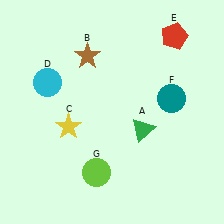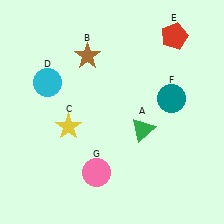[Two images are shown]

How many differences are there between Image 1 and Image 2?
There is 1 difference between the two images.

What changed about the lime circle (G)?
In Image 1, G is lime. In Image 2, it changed to pink.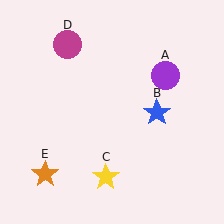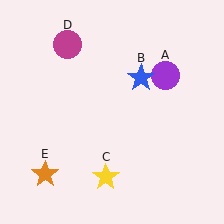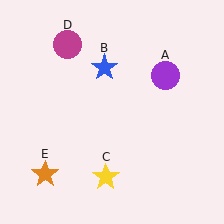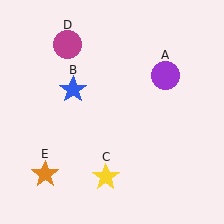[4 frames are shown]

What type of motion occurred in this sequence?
The blue star (object B) rotated counterclockwise around the center of the scene.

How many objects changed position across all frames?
1 object changed position: blue star (object B).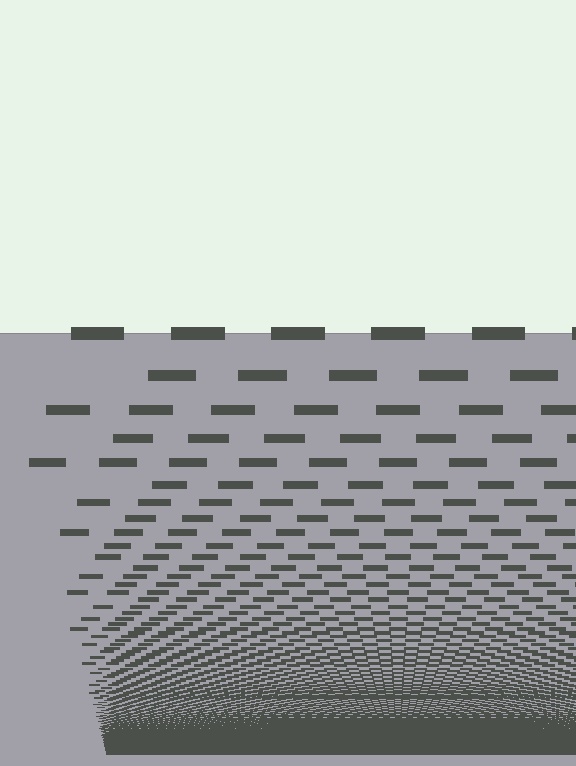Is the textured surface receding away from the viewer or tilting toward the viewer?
The surface appears to tilt toward the viewer. Texture elements get larger and sparser toward the top.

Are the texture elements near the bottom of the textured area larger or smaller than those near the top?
Smaller. The gradient is inverted — elements near the bottom are smaller and denser.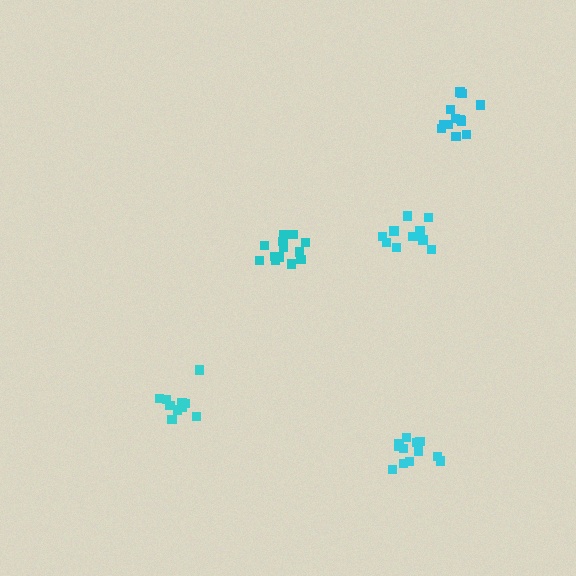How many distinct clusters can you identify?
There are 5 distinct clusters.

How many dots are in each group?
Group 1: 12 dots, Group 2: 13 dots, Group 3: 10 dots, Group 4: 11 dots, Group 5: 12 dots (58 total).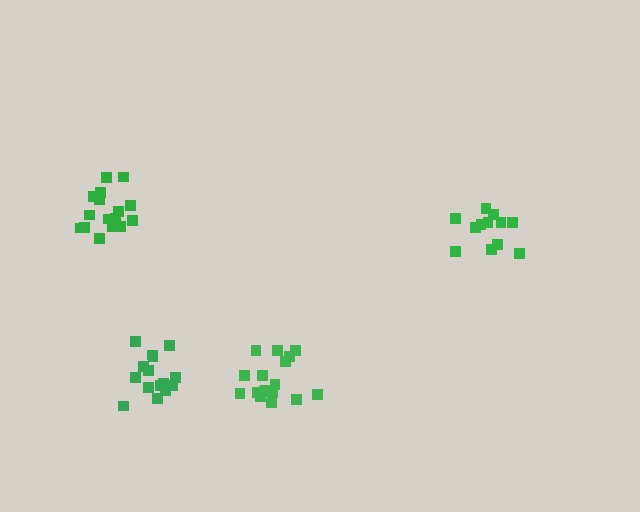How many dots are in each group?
Group 1: 13 dots, Group 2: 17 dots, Group 3: 17 dots, Group 4: 15 dots (62 total).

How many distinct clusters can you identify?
There are 4 distinct clusters.